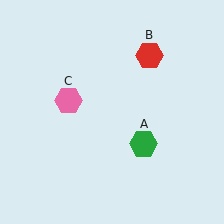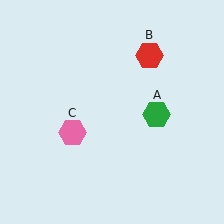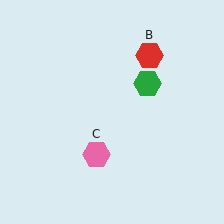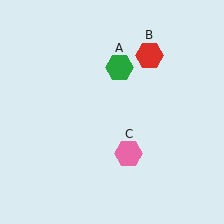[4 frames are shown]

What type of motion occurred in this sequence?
The green hexagon (object A), pink hexagon (object C) rotated counterclockwise around the center of the scene.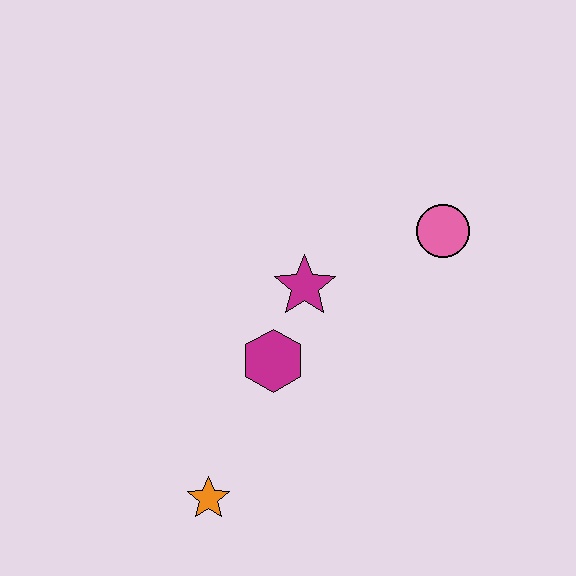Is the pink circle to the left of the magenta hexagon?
No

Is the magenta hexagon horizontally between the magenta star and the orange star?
Yes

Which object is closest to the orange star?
The magenta hexagon is closest to the orange star.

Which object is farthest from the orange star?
The pink circle is farthest from the orange star.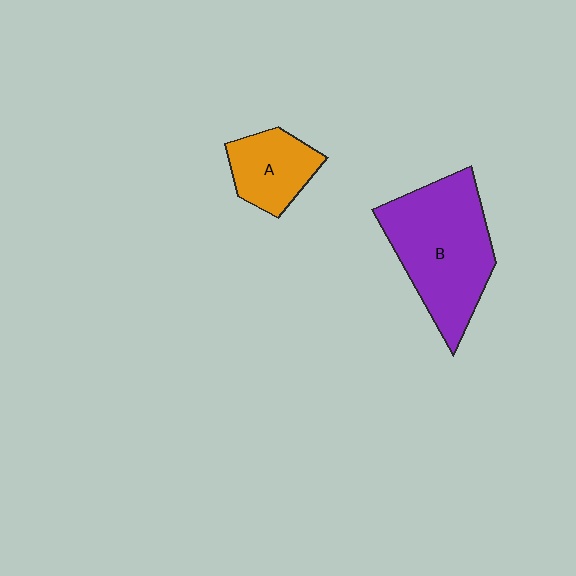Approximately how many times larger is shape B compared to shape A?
Approximately 2.2 times.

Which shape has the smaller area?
Shape A (orange).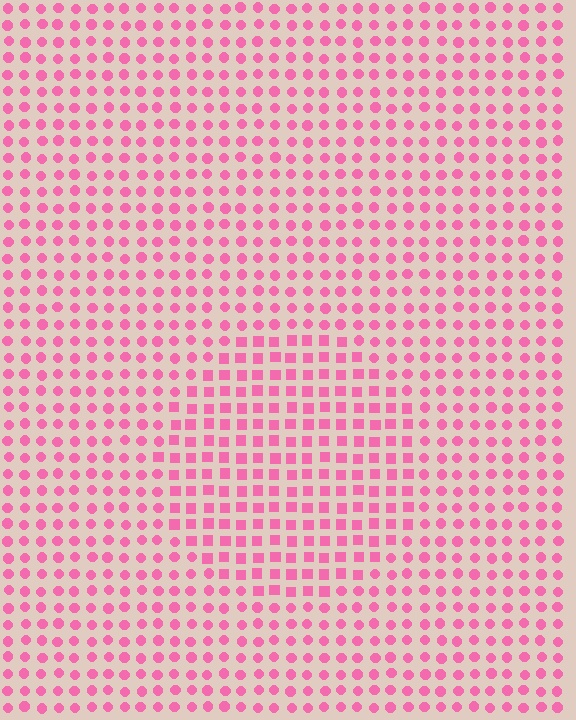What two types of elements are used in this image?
The image uses squares inside the circle region and circles outside it.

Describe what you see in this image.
The image is filled with small pink elements arranged in a uniform grid. A circle-shaped region contains squares, while the surrounding area contains circles. The boundary is defined purely by the change in element shape.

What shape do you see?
I see a circle.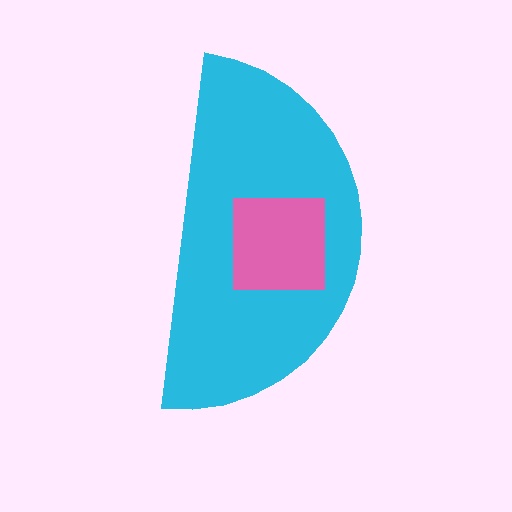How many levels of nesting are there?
2.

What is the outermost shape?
The cyan semicircle.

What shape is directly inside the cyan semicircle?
The pink square.